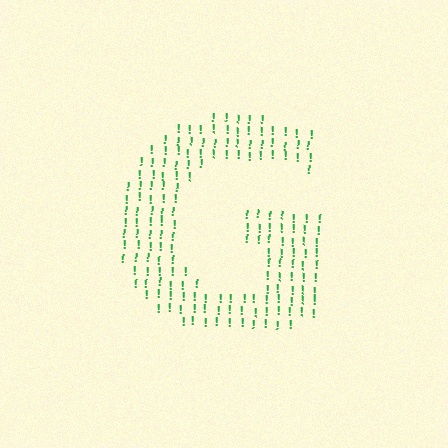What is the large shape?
The large shape is the letter G.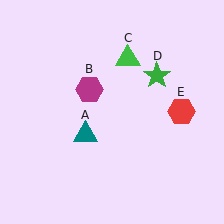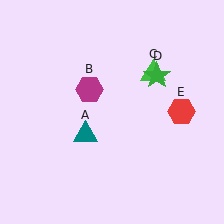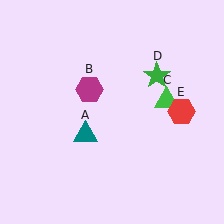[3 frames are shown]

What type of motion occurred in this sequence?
The green triangle (object C) rotated clockwise around the center of the scene.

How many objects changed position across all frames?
1 object changed position: green triangle (object C).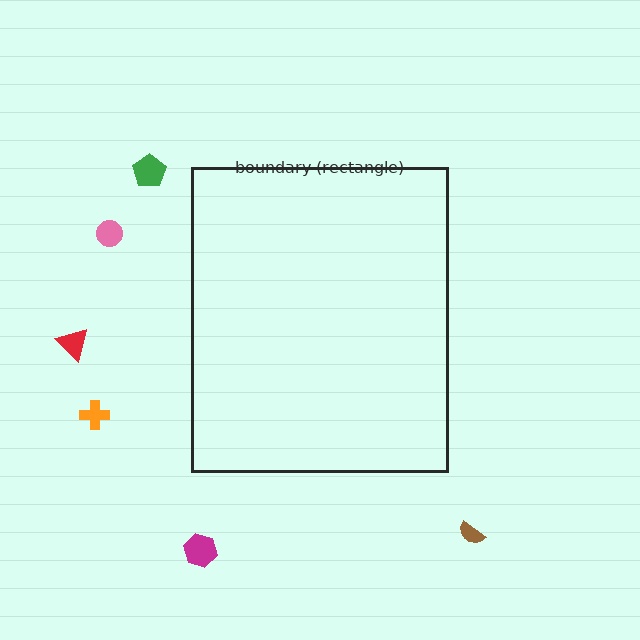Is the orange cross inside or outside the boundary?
Outside.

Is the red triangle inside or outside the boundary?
Outside.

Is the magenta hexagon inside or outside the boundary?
Outside.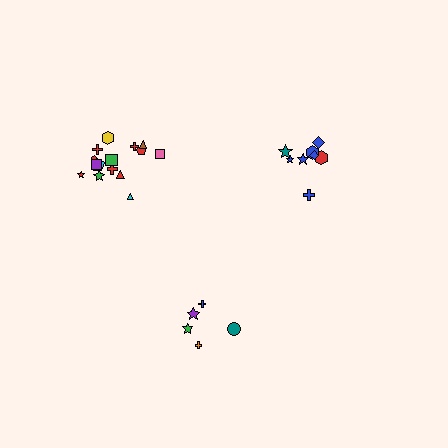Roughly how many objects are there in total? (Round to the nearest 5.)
Roughly 30 objects in total.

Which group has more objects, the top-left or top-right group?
The top-left group.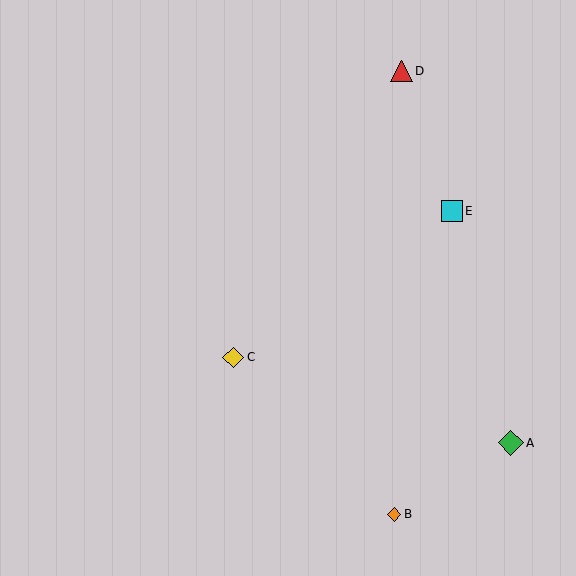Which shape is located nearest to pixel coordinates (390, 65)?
The red triangle (labeled D) at (402, 71) is nearest to that location.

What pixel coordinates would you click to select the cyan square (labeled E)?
Click at (452, 211) to select the cyan square E.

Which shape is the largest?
The green diamond (labeled A) is the largest.